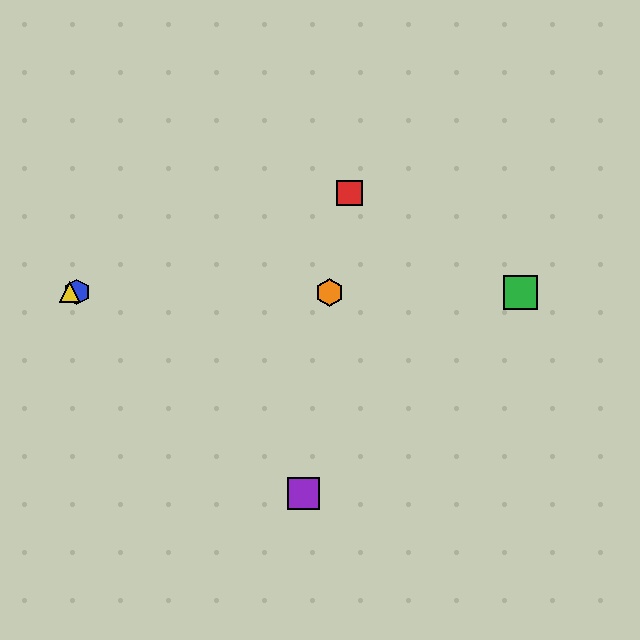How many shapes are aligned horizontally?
4 shapes (the blue hexagon, the green square, the yellow triangle, the orange hexagon) are aligned horizontally.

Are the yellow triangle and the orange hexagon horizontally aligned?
Yes, both are at y≈292.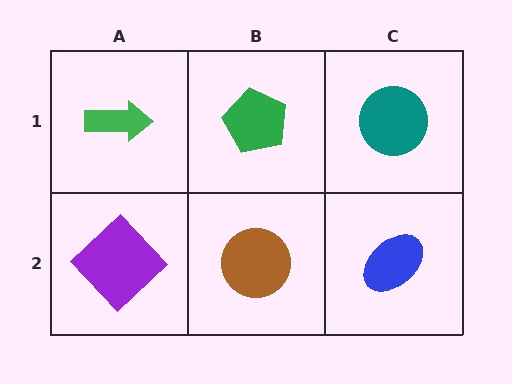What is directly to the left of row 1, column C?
A green pentagon.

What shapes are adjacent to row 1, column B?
A brown circle (row 2, column B), a green arrow (row 1, column A), a teal circle (row 1, column C).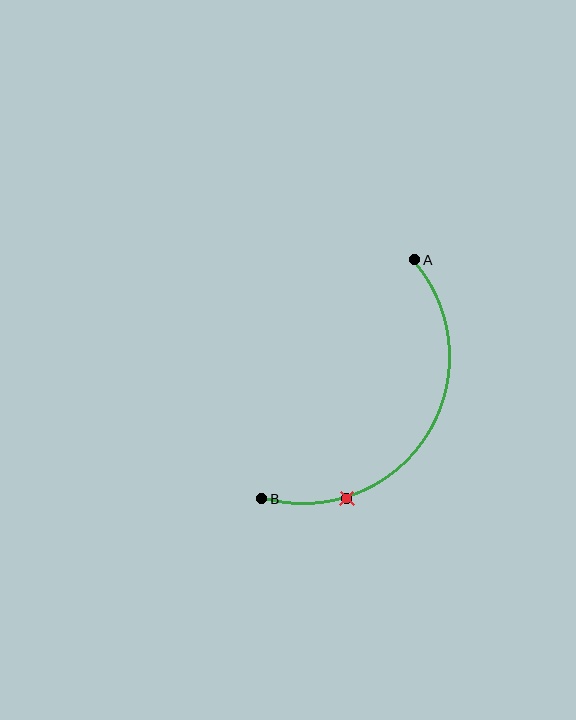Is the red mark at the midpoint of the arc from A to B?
No. The red mark lies on the arc but is closer to endpoint B. The arc midpoint would be at the point on the curve equidistant along the arc from both A and B.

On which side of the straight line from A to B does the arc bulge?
The arc bulges to the right of the straight line connecting A and B.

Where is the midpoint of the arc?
The arc midpoint is the point on the curve farthest from the straight line joining A and B. It sits to the right of that line.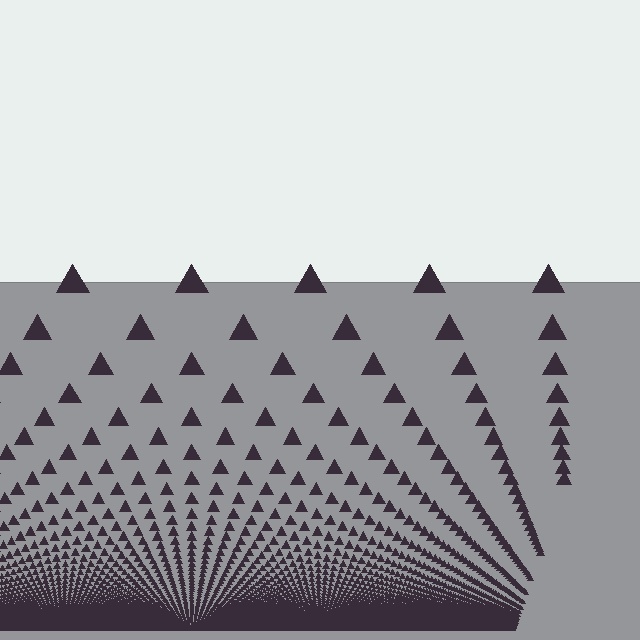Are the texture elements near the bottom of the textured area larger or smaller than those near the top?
Smaller. The gradient is inverted — elements near the bottom are smaller and denser.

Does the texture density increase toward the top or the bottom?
Density increases toward the bottom.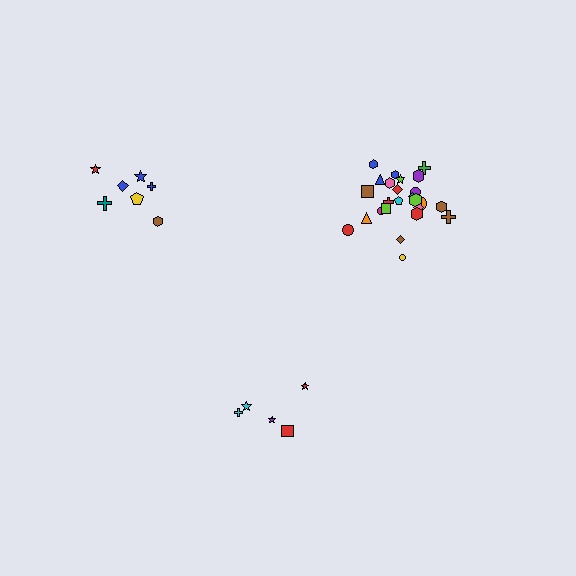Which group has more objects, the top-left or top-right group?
The top-right group.